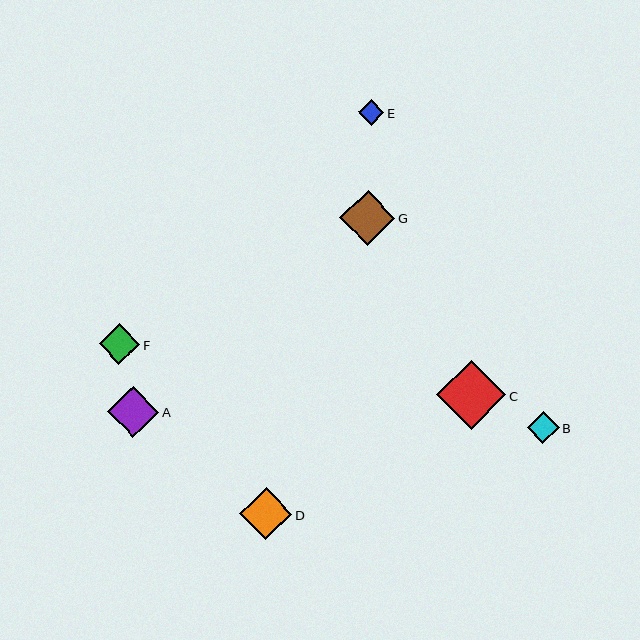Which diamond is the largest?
Diamond C is the largest with a size of approximately 69 pixels.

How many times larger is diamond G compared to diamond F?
Diamond G is approximately 1.3 times the size of diamond F.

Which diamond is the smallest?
Diamond E is the smallest with a size of approximately 26 pixels.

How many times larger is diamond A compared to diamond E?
Diamond A is approximately 2.0 times the size of diamond E.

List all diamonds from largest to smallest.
From largest to smallest: C, G, D, A, F, B, E.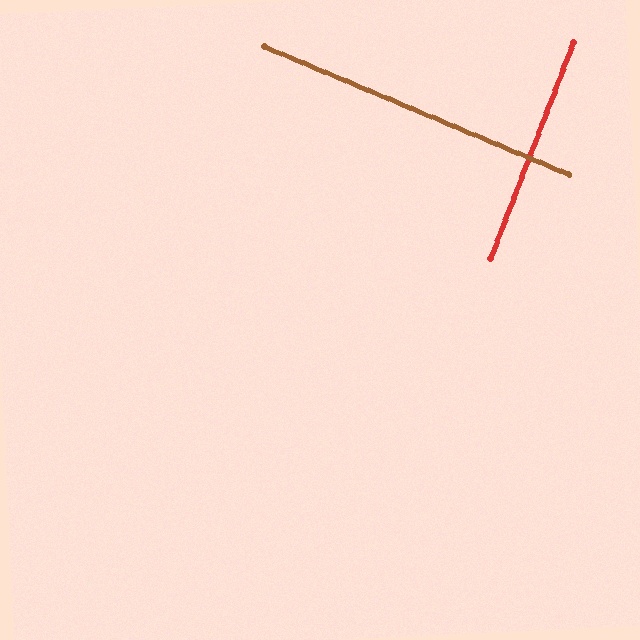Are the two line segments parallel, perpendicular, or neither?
Perpendicular — they meet at approximately 88°.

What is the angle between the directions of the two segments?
Approximately 88 degrees.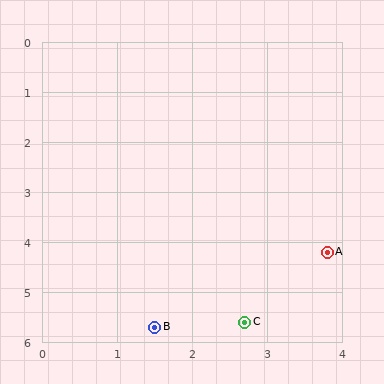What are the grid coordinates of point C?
Point C is at approximately (2.7, 5.6).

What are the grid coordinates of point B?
Point B is at approximately (1.5, 5.7).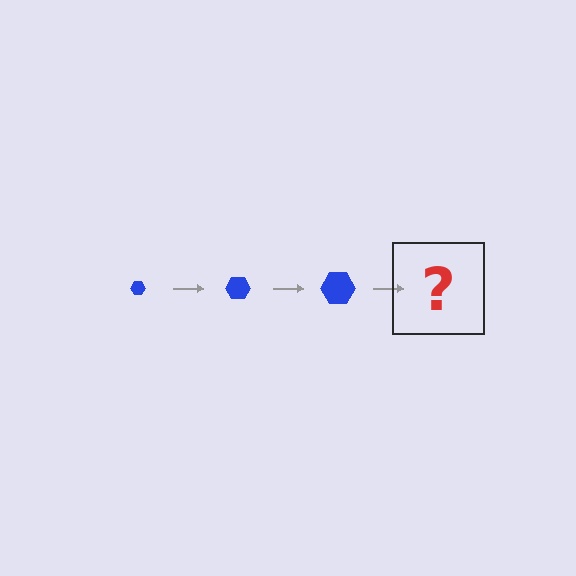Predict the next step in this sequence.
The next step is a blue hexagon, larger than the previous one.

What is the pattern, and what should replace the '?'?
The pattern is that the hexagon gets progressively larger each step. The '?' should be a blue hexagon, larger than the previous one.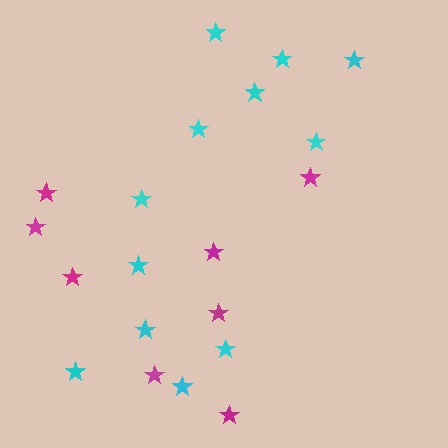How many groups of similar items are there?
There are 2 groups: one group of cyan stars (12) and one group of magenta stars (8).